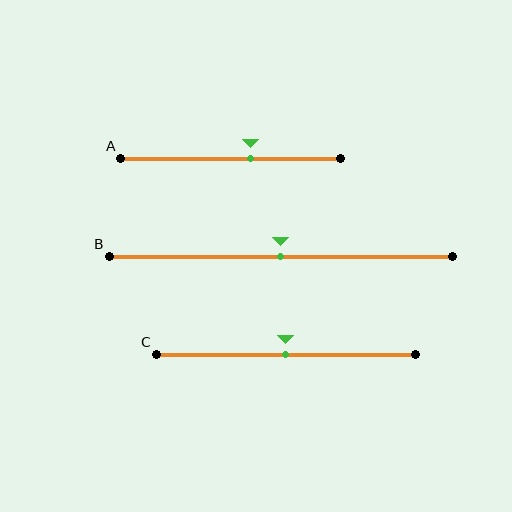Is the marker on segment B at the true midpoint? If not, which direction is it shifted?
Yes, the marker on segment B is at the true midpoint.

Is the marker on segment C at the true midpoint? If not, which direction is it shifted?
Yes, the marker on segment C is at the true midpoint.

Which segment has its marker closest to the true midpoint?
Segment B has its marker closest to the true midpoint.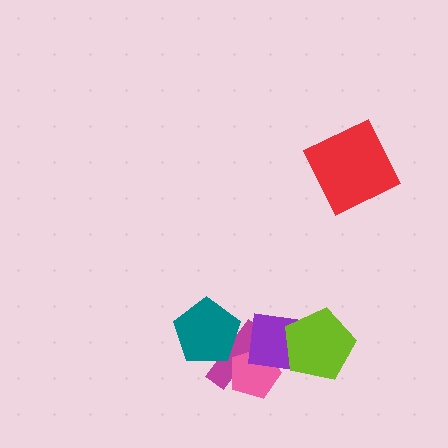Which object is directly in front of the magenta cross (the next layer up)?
The pink pentagon is directly in front of the magenta cross.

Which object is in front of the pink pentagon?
The purple square is in front of the pink pentagon.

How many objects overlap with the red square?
0 objects overlap with the red square.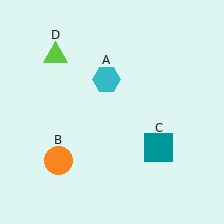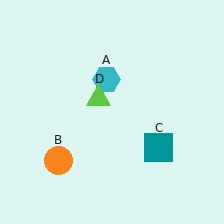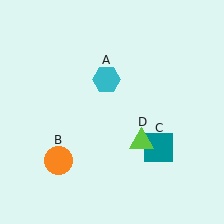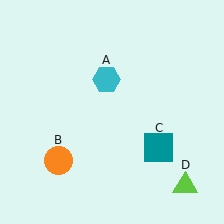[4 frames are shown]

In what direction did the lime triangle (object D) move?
The lime triangle (object D) moved down and to the right.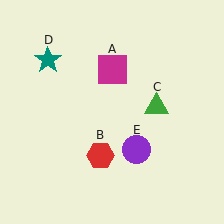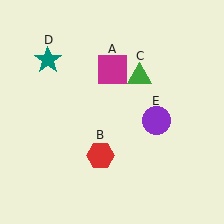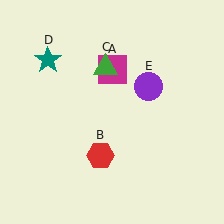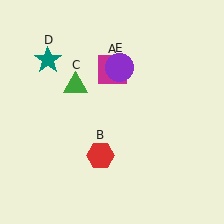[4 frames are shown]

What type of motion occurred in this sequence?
The green triangle (object C), purple circle (object E) rotated counterclockwise around the center of the scene.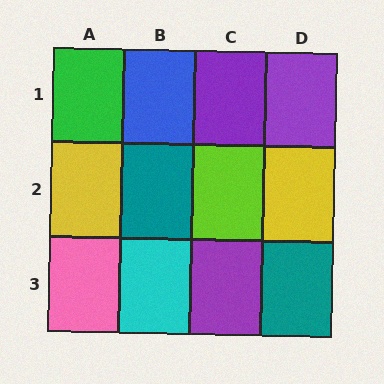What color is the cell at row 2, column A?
Yellow.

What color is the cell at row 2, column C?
Lime.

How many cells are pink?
1 cell is pink.